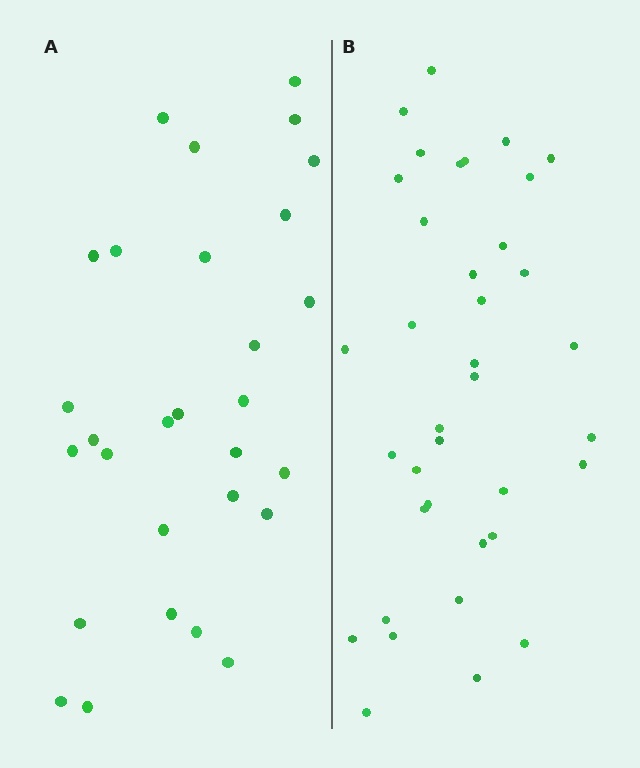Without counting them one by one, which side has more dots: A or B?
Region B (the right region) has more dots.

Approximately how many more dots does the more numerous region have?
Region B has roughly 8 or so more dots than region A.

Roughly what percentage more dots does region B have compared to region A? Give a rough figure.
About 30% more.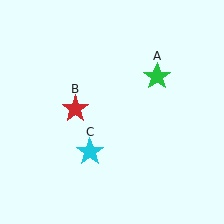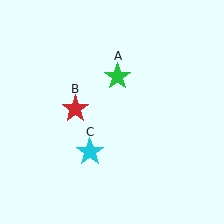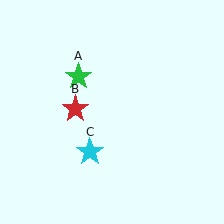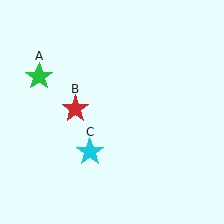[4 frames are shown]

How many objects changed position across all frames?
1 object changed position: green star (object A).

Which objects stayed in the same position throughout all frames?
Red star (object B) and cyan star (object C) remained stationary.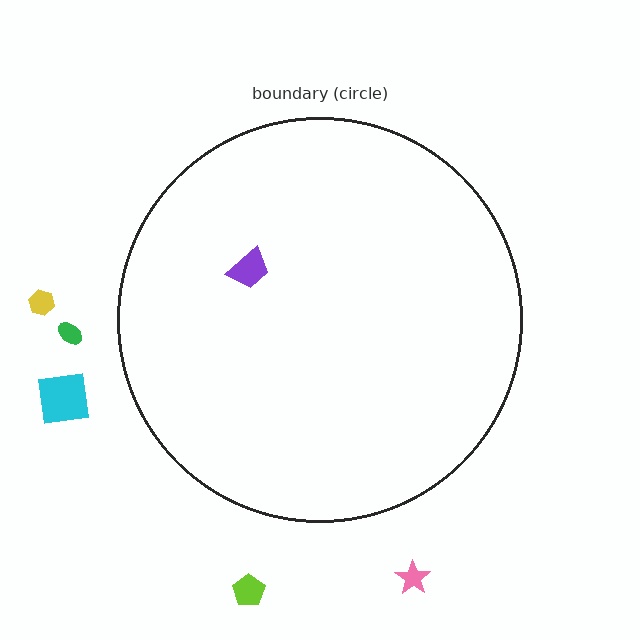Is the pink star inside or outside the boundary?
Outside.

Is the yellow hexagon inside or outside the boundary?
Outside.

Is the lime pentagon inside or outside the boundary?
Outside.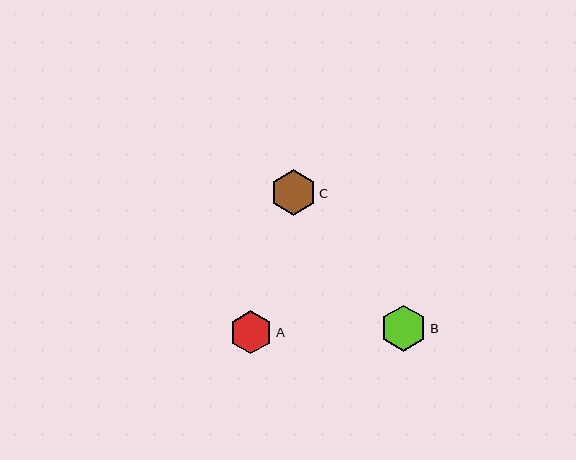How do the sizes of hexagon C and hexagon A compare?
Hexagon C and hexagon A are approximately the same size.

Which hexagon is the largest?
Hexagon B is the largest with a size of approximately 46 pixels.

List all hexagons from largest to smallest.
From largest to smallest: B, C, A.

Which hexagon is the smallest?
Hexagon A is the smallest with a size of approximately 43 pixels.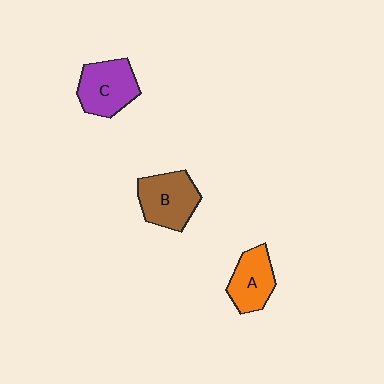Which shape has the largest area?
Shape B (brown).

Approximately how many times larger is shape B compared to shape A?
Approximately 1.2 times.